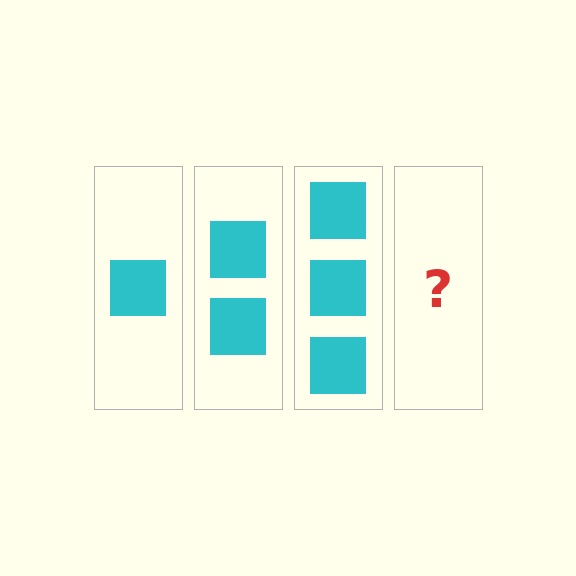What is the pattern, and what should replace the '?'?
The pattern is that each step adds one more square. The '?' should be 4 squares.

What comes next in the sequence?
The next element should be 4 squares.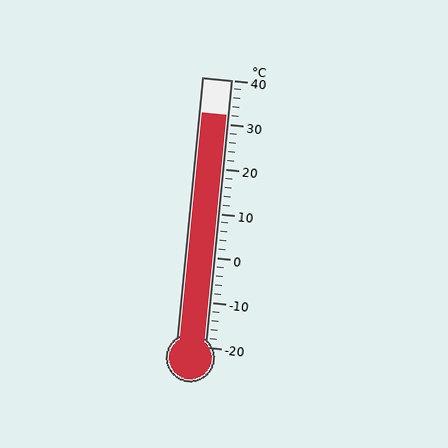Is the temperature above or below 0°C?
The temperature is above 0°C.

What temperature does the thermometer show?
The thermometer shows approximately 32°C.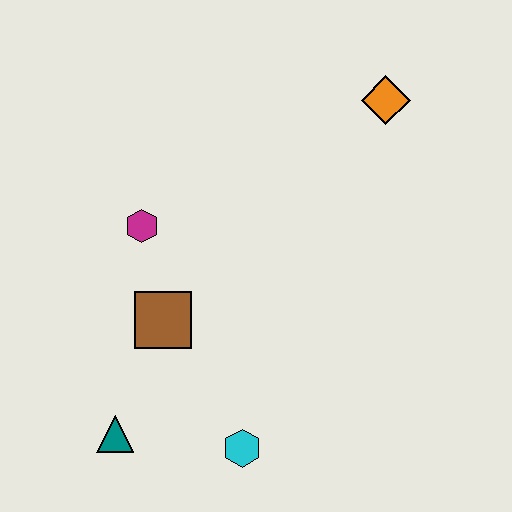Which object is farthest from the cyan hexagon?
The orange diamond is farthest from the cyan hexagon.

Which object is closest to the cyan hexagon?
The teal triangle is closest to the cyan hexagon.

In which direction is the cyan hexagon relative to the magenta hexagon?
The cyan hexagon is below the magenta hexagon.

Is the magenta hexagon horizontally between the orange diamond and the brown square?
No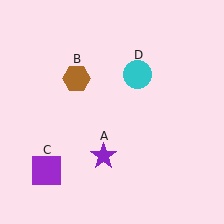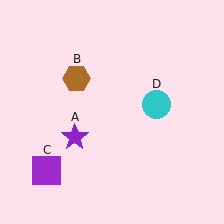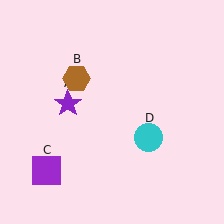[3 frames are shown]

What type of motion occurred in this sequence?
The purple star (object A), cyan circle (object D) rotated clockwise around the center of the scene.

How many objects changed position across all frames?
2 objects changed position: purple star (object A), cyan circle (object D).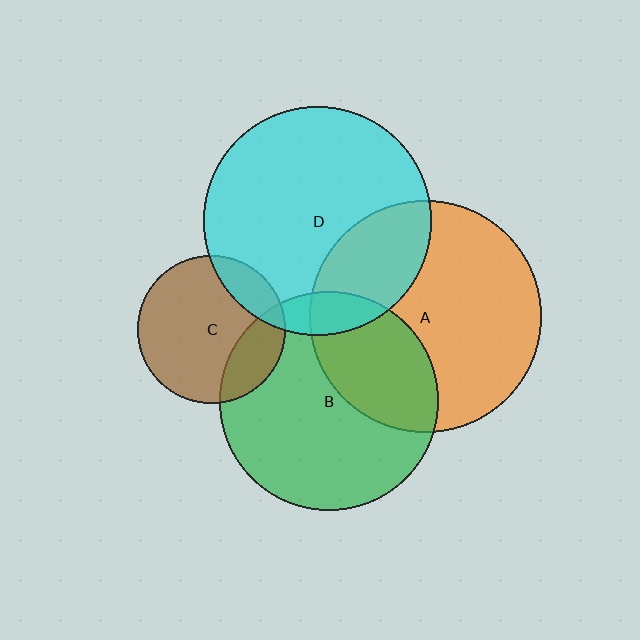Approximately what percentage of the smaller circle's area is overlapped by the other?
Approximately 35%.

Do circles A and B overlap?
Yes.